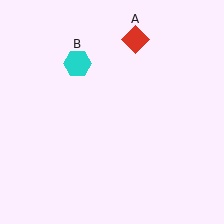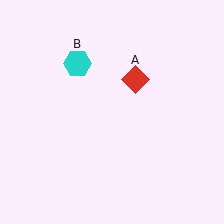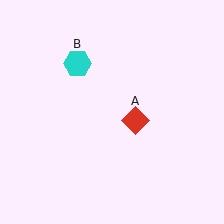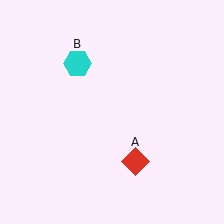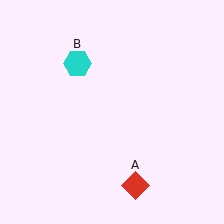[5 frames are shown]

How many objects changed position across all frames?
1 object changed position: red diamond (object A).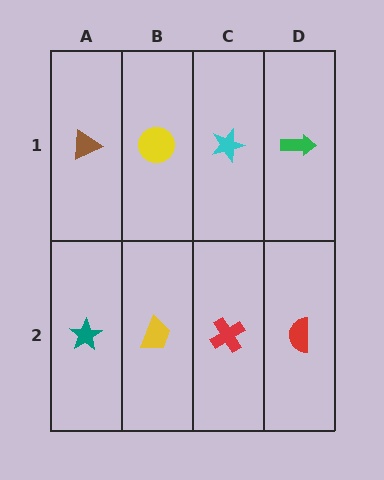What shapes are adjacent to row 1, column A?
A teal star (row 2, column A), a yellow circle (row 1, column B).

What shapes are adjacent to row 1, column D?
A red semicircle (row 2, column D), a cyan star (row 1, column C).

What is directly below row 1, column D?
A red semicircle.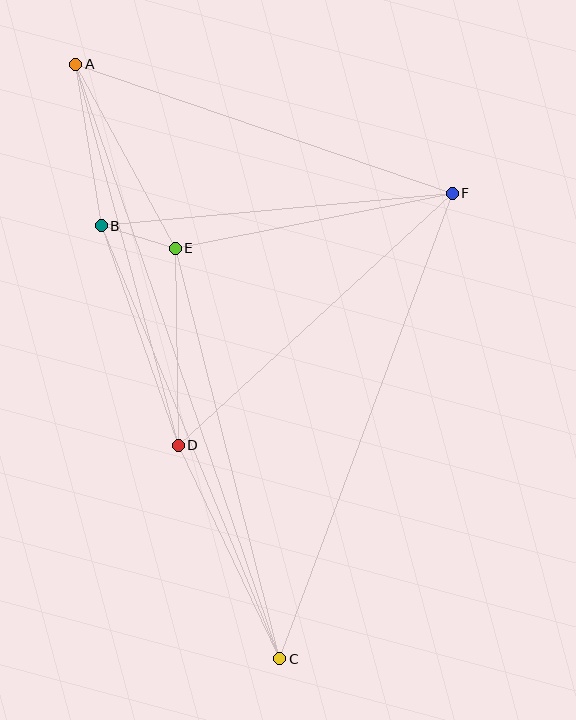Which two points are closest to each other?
Points B and E are closest to each other.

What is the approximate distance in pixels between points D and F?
The distance between D and F is approximately 372 pixels.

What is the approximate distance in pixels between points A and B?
The distance between A and B is approximately 164 pixels.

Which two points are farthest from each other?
Points A and C are farthest from each other.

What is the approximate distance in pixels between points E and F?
The distance between E and F is approximately 282 pixels.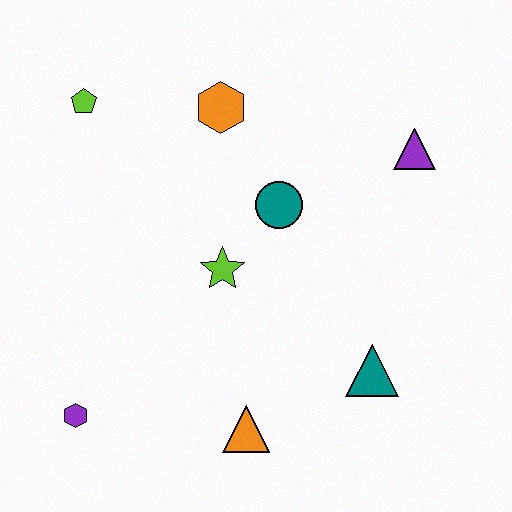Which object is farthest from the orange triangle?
The lime pentagon is farthest from the orange triangle.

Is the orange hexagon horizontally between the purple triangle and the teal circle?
No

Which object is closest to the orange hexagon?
The teal circle is closest to the orange hexagon.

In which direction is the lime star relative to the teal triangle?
The lime star is to the left of the teal triangle.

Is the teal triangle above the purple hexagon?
Yes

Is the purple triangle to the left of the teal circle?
No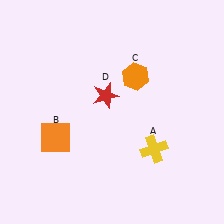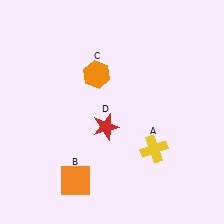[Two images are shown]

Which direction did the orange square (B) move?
The orange square (B) moved down.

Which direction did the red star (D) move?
The red star (D) moved down.